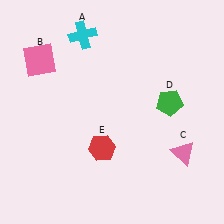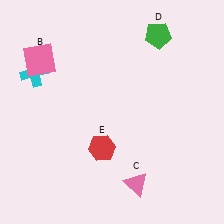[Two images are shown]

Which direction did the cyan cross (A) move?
The cyan cross (A) moved left.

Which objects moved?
The objects that moved are: the cyan cross (A), the pink triangle (C), the green pentagon (D).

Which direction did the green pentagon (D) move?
The green pentagon (D) moved up.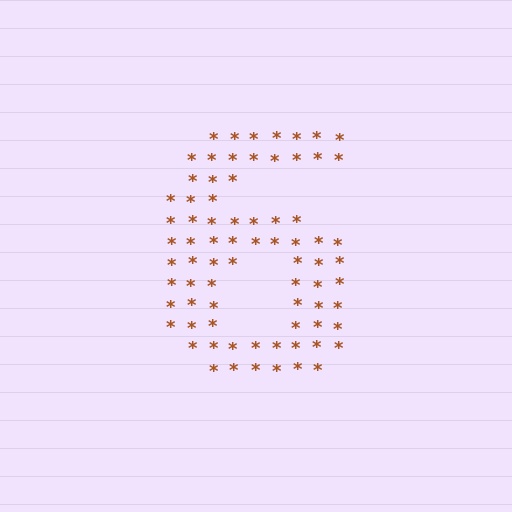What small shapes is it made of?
It is made of small asterisks.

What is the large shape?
The large shape is the digit 6.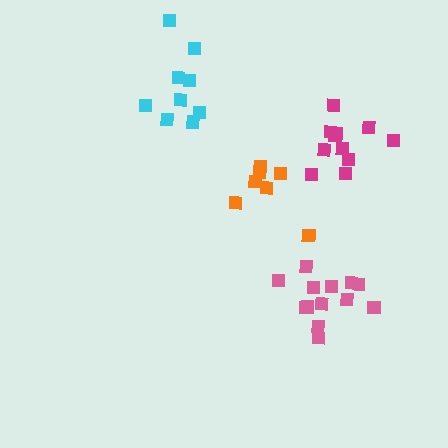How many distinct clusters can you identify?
There are 4 distinct clusters.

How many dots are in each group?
Group 1: 13 dots, Group 2: 7 dots, Group 3: 9 dots, Group 4: 12 dots (41 total).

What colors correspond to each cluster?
The clusters are colored: pink, orange, cyan, magenta.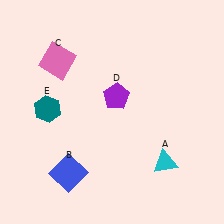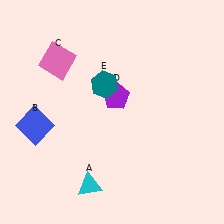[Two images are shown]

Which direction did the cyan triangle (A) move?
The cyan triangle (A) moved left.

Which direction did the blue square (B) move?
The blue square (B) moved up.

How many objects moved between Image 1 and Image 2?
3 objects moved between the two images.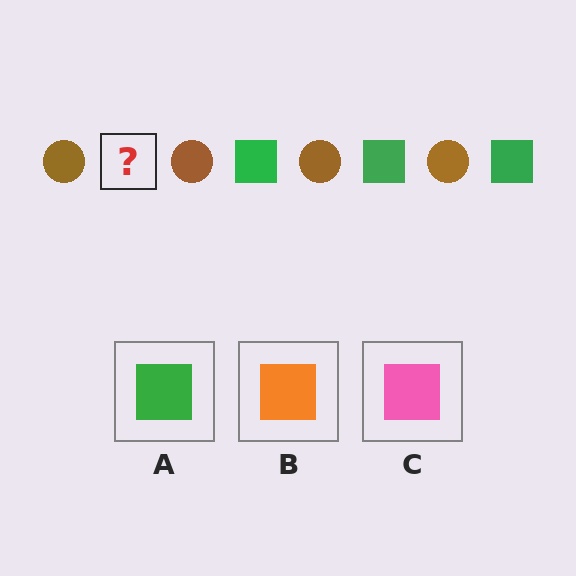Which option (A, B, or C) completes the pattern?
A.